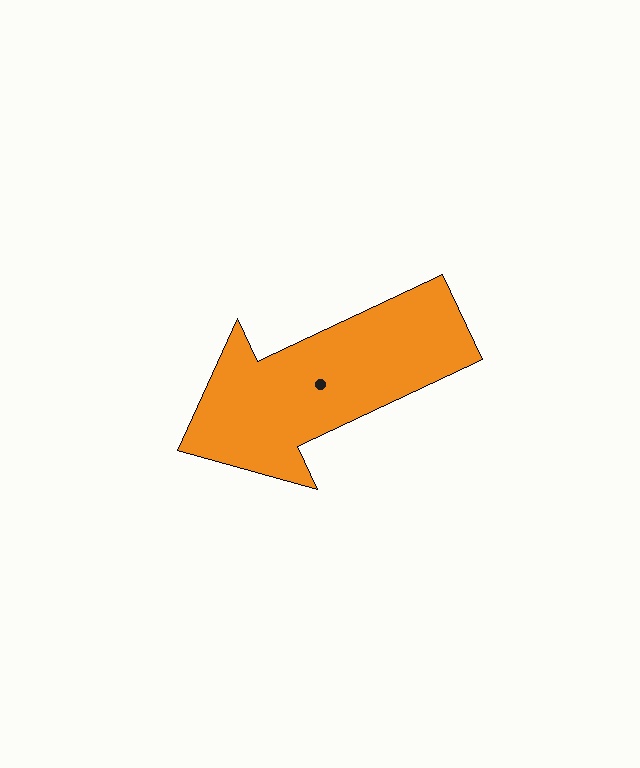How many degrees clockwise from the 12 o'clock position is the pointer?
Approximately 245 degrees.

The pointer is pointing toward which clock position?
Roughly 8 o'clock.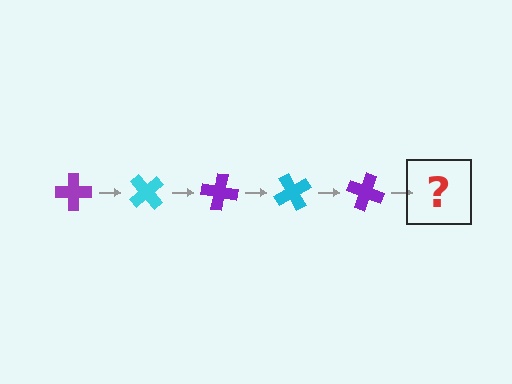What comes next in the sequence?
The next element should be a cyan cross, rotated 250 degrees from the start.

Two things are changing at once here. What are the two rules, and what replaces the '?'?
The two rules are that it rotates 50 degrees each step and the color cycles through purple and cyan. The '?' should be a cyan cross, rotated 250 degrees from the start.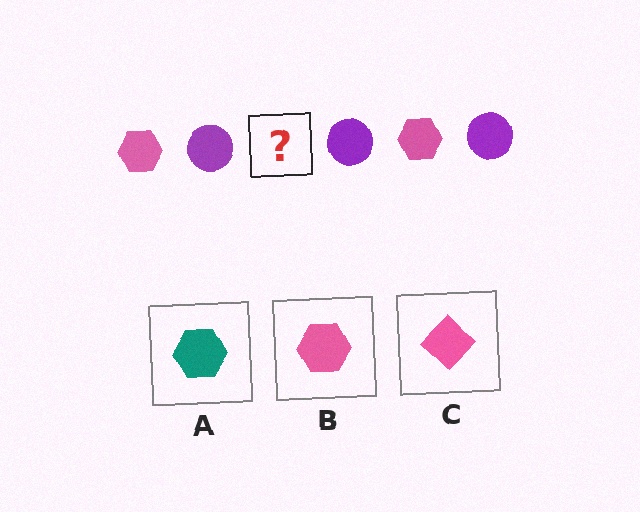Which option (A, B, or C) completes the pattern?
B.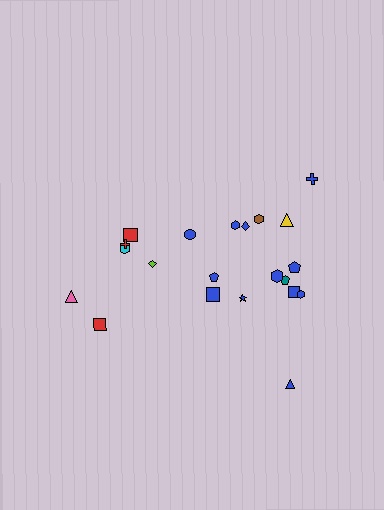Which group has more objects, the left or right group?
The right group.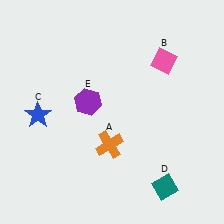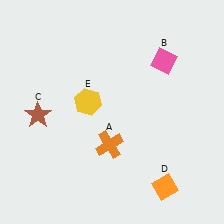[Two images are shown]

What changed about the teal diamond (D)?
In Image 1, D is teal. In Image 2, it changed to orange.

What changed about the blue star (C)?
In Image 1, C is blue. In Image 2, it changed to brown.